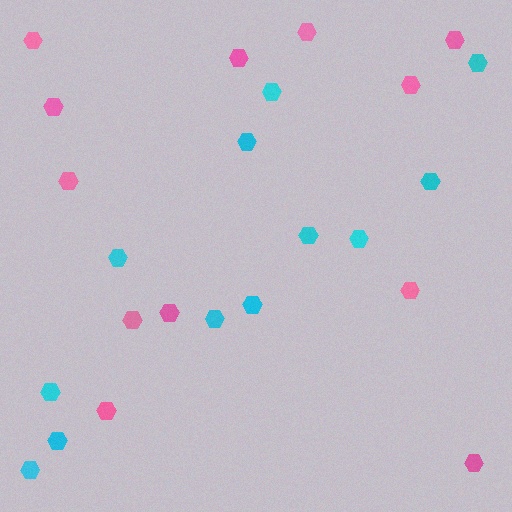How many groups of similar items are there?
There are 2 groups: one group of pink hexagons (12) and one group of cyan hexagons (12).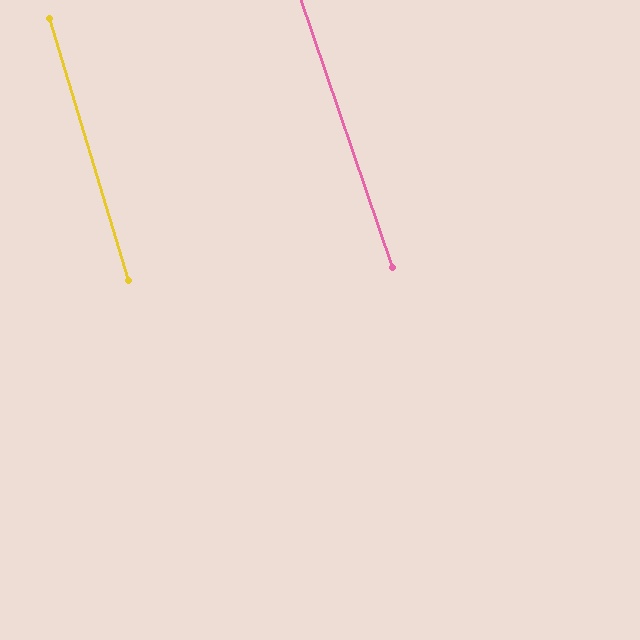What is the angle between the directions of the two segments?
Approximately 2 degrees.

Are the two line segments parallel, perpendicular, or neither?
Parallel — their directions differ by only 2.0°.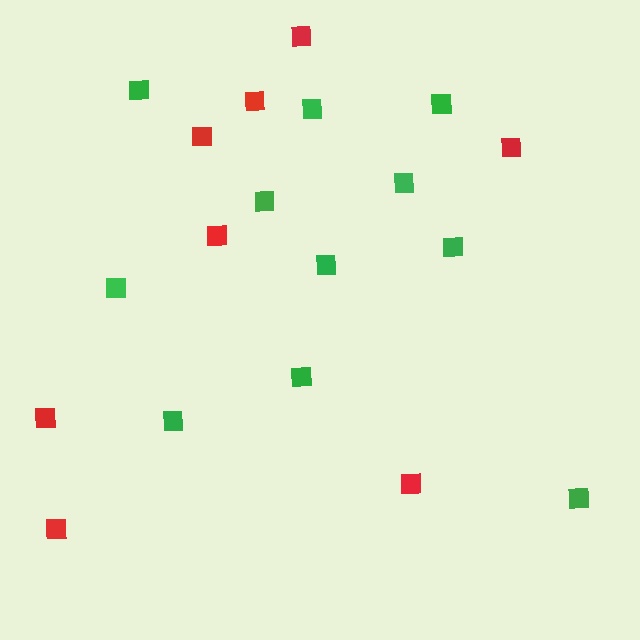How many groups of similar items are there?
There are 2 groups: one group of green squares (11) and one group of red squares (8).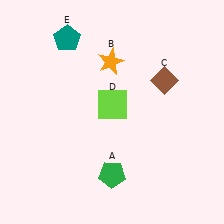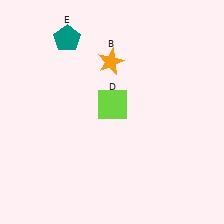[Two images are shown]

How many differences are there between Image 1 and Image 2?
There are 2 differences between the two images.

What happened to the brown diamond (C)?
The brown diamond (C) was removed in Image 2. It was in the top-right area of Image 1.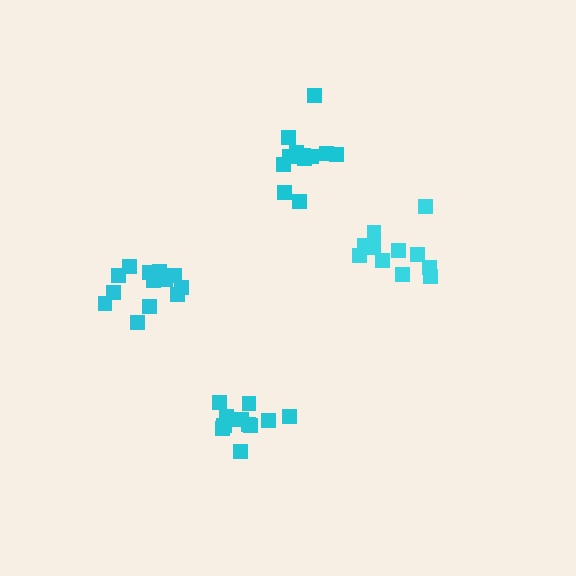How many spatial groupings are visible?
There are 4 spatial groupings.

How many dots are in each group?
Group 1: 12 dots, Group 2: 13 dots, Group 3: 14 dots, Group 4: 11 dots (50 total).